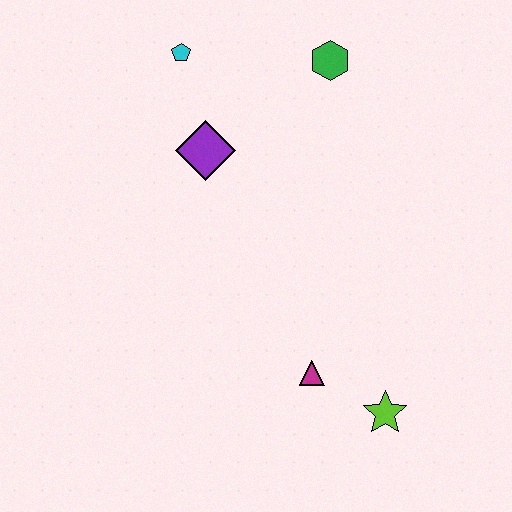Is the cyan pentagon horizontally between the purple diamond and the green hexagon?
No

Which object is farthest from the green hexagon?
The lime star is farthest from the green hexagon.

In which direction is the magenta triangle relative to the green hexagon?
The magenta triangle is below the green hexagon.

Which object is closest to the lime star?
The magenta triangle is closest to the lime star.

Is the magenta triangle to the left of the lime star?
Yes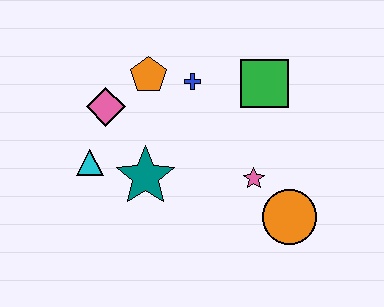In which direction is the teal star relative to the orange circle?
The teal star is to the left of the orange circle.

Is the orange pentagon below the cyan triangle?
No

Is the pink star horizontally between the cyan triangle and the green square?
Yes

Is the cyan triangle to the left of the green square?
Yes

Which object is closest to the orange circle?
The pink star is closest to the orange circle.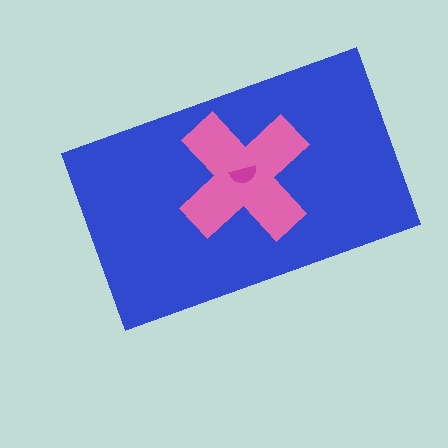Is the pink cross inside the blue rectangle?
Yes.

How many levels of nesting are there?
3.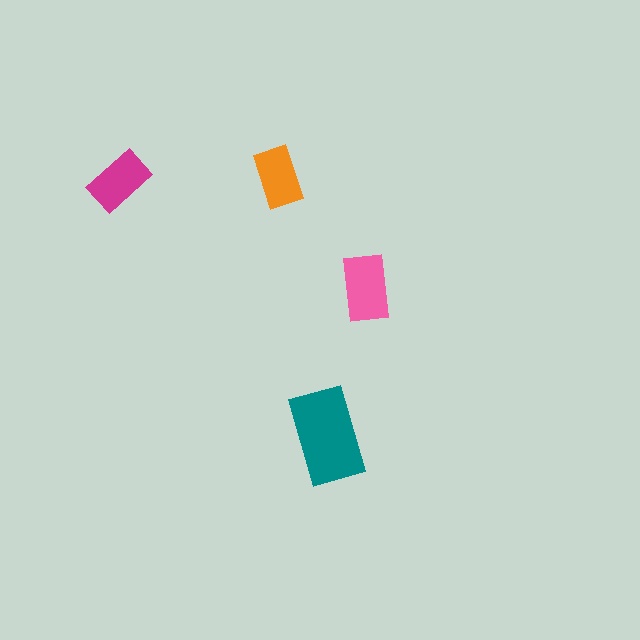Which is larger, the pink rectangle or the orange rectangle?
The pink one.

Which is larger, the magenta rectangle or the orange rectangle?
The magenta one.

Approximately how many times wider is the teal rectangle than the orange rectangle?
About 1.5 times wider.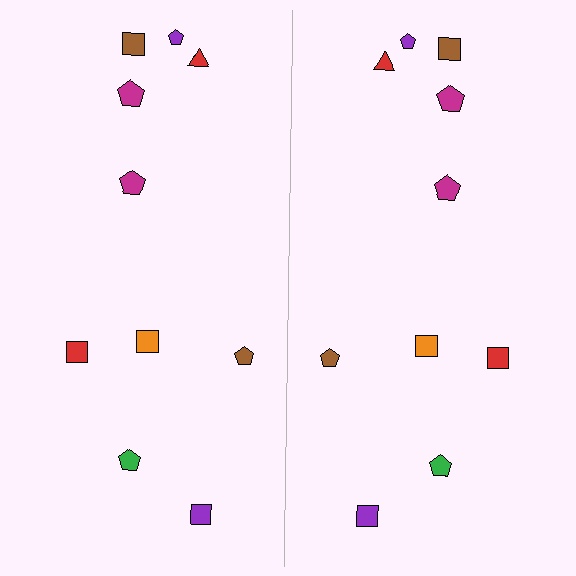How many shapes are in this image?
There are 20 shapes in this image.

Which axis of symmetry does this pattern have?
The pattern has a vertical axis of symmetry running through the center of the image.